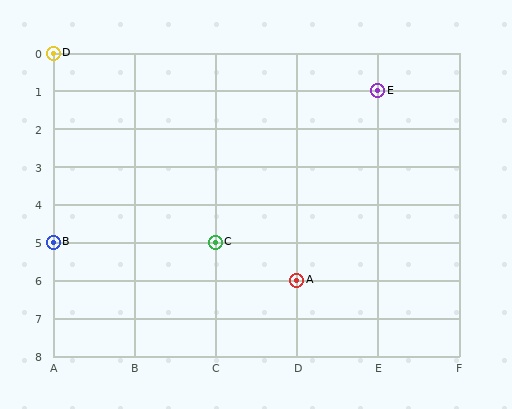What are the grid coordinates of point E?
Point E is at grid coordinates (E, 1).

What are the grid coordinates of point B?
Point B is at grid coordinates (A, 5).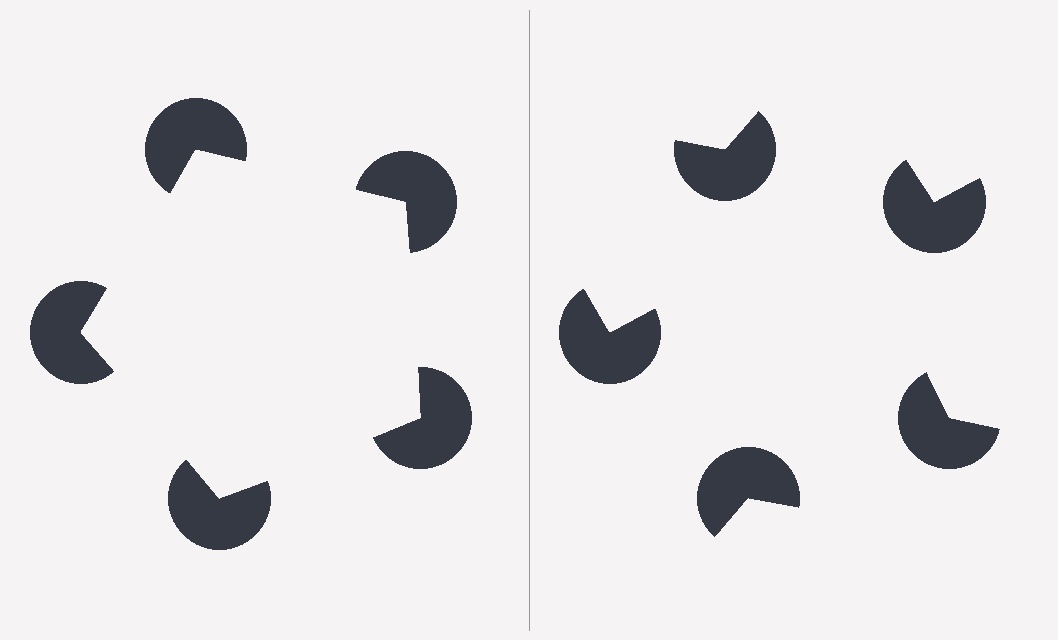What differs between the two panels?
The pac-man discs are positioned identically on both sides; only the wedge orientations differ. On the left they align to a pentagon; on the right they are misaligned.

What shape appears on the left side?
An illusory pentagon.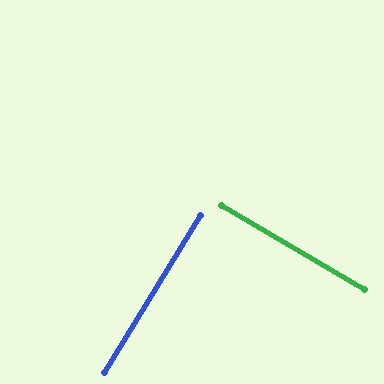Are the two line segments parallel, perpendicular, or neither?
Perpendicular — they meet at approximately 89°.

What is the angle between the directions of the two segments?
Approximately 89 degrees.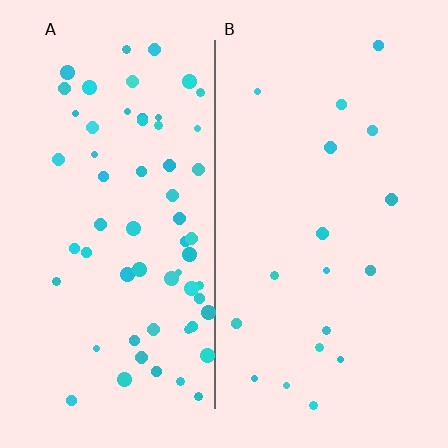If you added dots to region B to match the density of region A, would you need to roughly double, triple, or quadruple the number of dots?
Approximately triple.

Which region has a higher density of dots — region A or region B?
A (the left).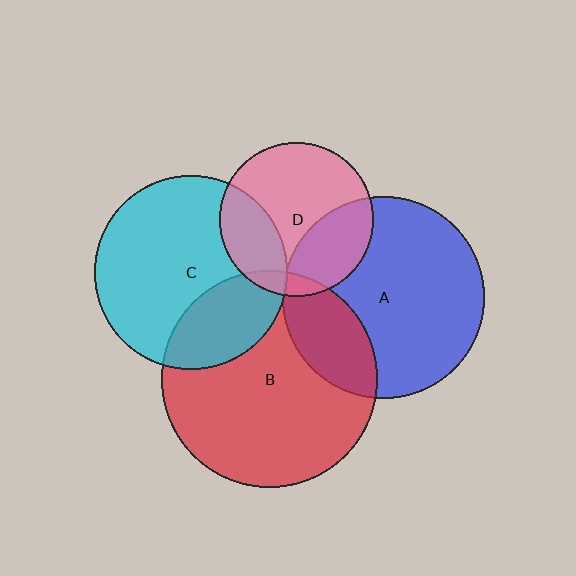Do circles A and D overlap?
Yes.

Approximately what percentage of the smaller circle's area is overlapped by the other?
Approximately 30%.